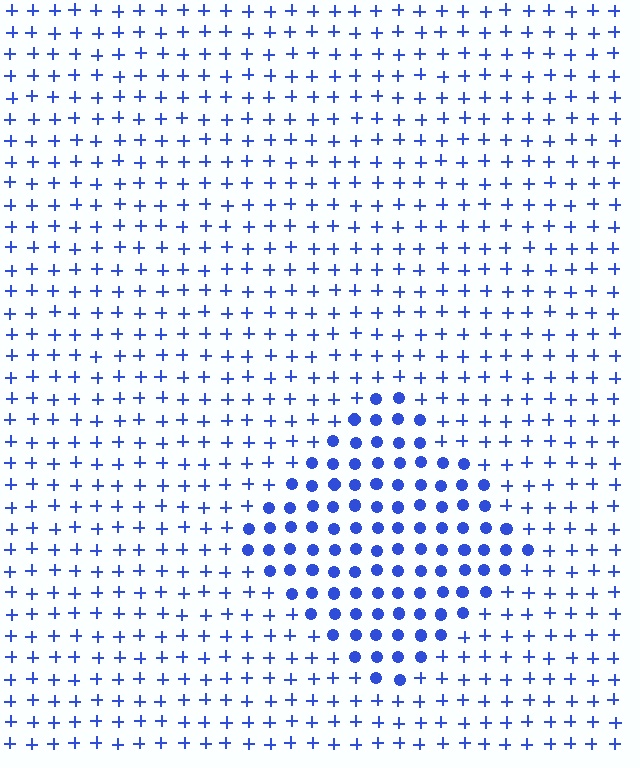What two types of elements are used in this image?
The image uses circles inside the diamond region and plus signs outside it.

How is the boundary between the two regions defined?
The boundary is defined by a change in element shape: circles inside vs. plus signs outside. All elements share the same color and spacing.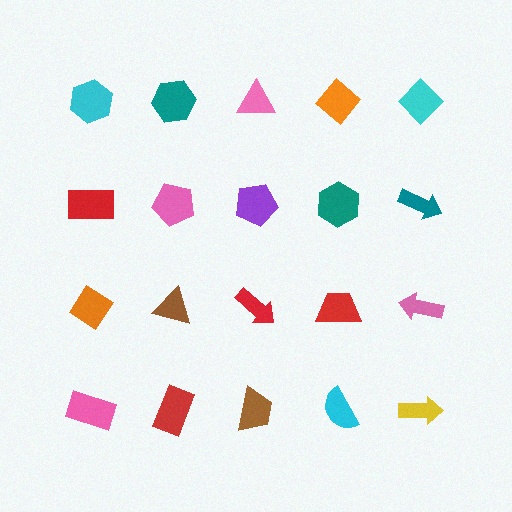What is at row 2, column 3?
A purple pentagon.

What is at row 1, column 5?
A cyan diamond.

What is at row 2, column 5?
A teal arrow.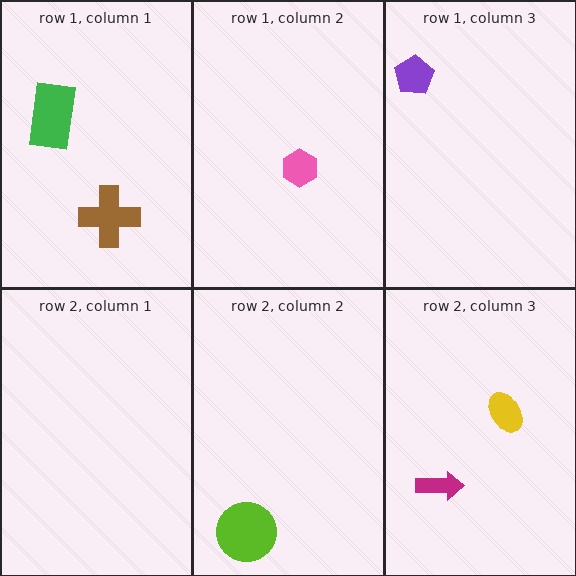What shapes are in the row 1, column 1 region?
The green rectangle, the brown cross.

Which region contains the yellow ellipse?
The row 2, column 3 region.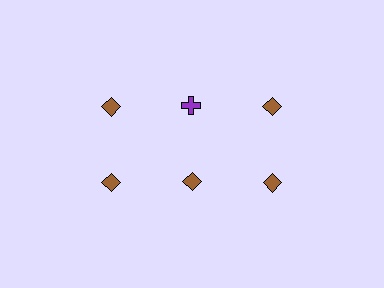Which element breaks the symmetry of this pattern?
The purple cross in the top row, second from left column breaks the symmetry. All other shapes are brown diamonds.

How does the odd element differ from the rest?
It differs in both color (purple instead of brown) and shape (cross instead of diamond).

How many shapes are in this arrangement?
There are 6 shapes arranged in a grid pattern.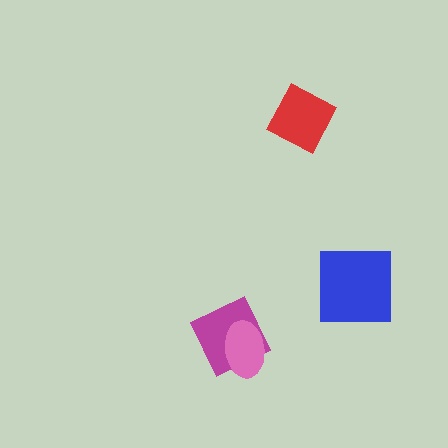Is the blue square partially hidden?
No, no other shape covers it.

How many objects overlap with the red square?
0 objects overlap with the red square.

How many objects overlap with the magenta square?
1 object overlaps with the magenta square.